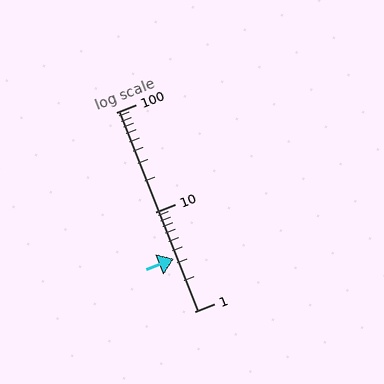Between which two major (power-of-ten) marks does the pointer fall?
The pointer is between 1 and 10.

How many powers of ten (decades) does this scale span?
The scale spans 2 decades, from 1 to 100.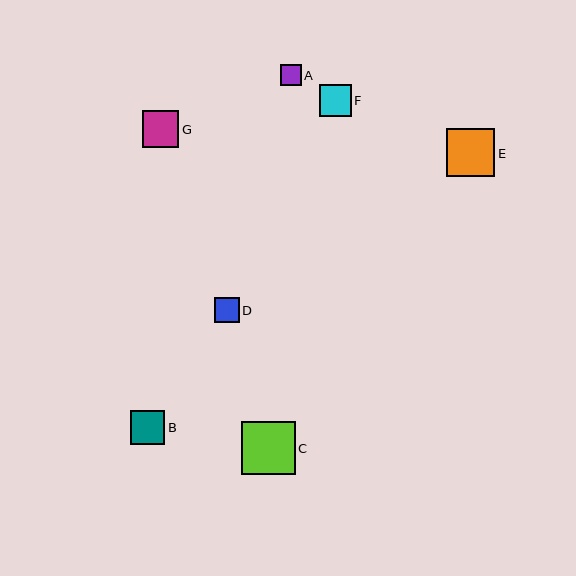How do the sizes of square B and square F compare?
Square B and square F are approximately the same size.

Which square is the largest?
Square C is the largest with a size of approximately 53 pixels.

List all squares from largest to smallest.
From largest to smallest: C, E, G, B, F, D, A.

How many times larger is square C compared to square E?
Square C is approximately 1.1 times the size of square E.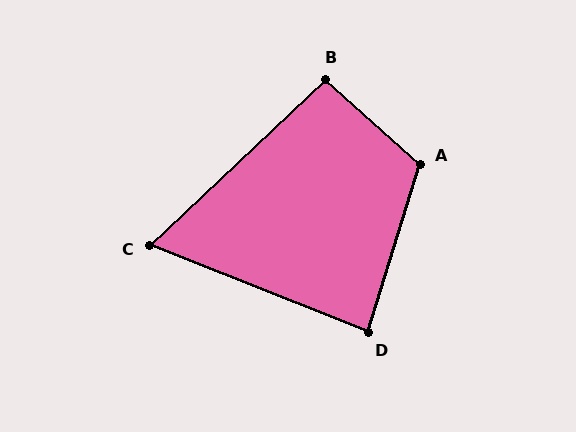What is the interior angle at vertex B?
Approximately 95 degrees (approximately right).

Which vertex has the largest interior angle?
A, at approximately 115 degrees.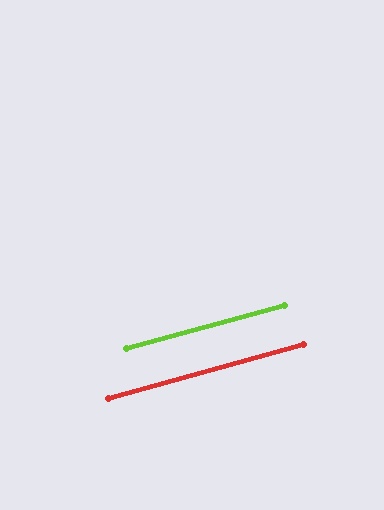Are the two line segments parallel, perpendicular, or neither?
Parallel — their directions differ by only 0.5°.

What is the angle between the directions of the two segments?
Approximately 1 degree.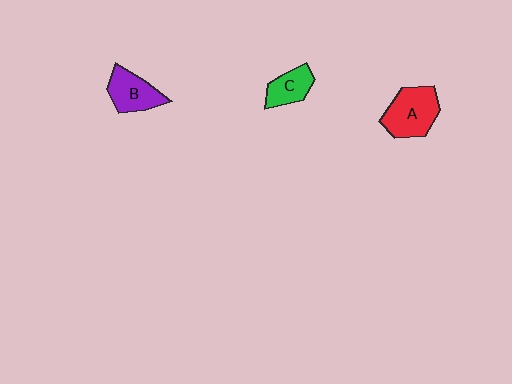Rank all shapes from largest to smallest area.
From largest to smallest: A (red), B (purple), C (green).